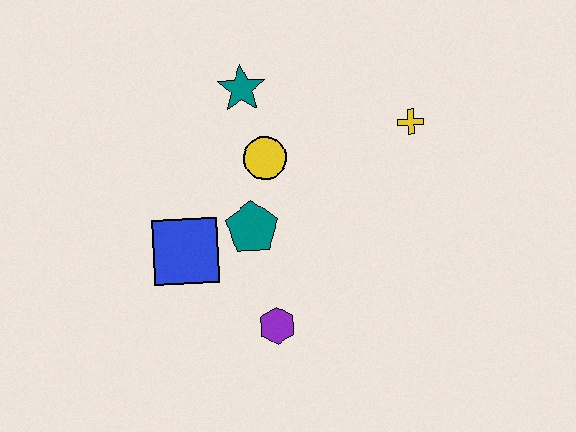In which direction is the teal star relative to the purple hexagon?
The teal star is above the purple hexagon.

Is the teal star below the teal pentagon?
No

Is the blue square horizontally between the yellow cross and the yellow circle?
No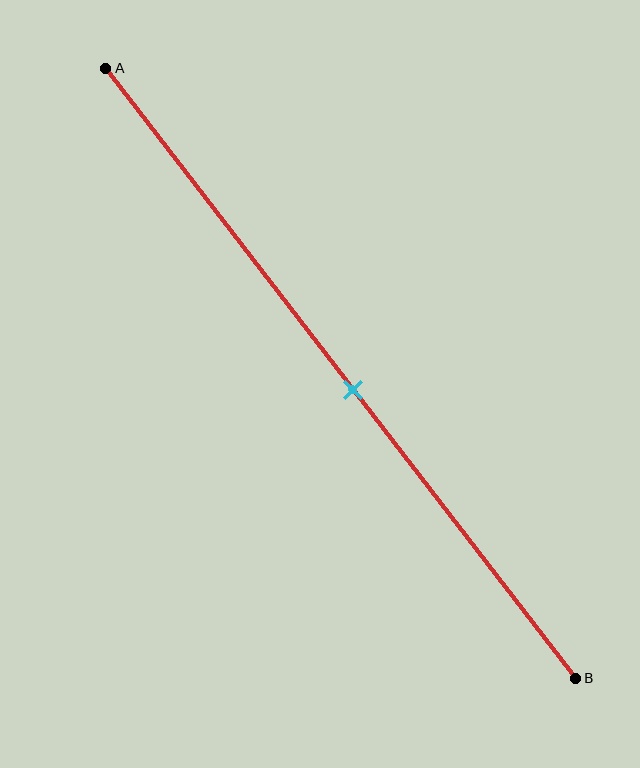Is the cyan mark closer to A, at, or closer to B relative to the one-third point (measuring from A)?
The cyan mark is closer to point B than the one-third point of segment AB.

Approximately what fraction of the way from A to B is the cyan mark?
The cyan mark is approximately 55% of the way from A to B.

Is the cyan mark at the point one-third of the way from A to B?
No, the mark is at about 55% from A, not at the 33% one-third point.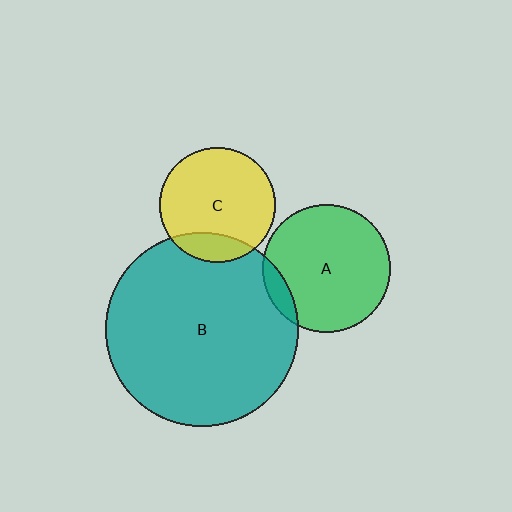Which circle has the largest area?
Circle B (teal).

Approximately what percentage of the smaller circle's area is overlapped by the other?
Approximately 10%.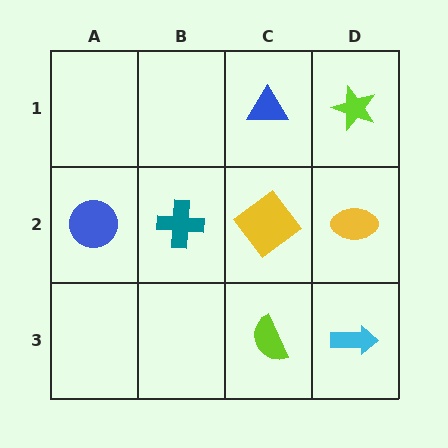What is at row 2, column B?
A teal cross.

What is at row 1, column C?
A blue triangle.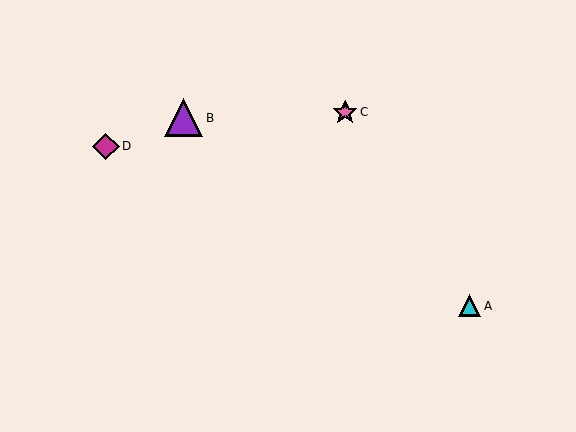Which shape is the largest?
The purple triangle (labeled B) is the largest.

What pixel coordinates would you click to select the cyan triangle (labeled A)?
Click at (470, 306) to select the cyan triangle A.